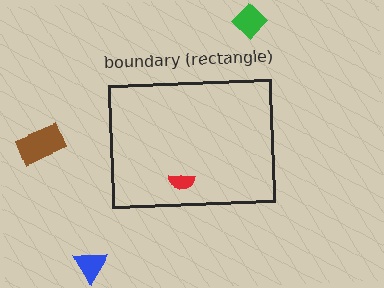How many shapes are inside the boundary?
1 inside, 3 outside.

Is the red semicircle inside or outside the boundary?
Inside.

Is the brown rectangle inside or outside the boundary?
Outside.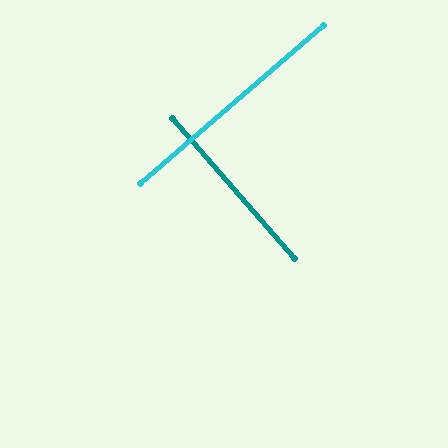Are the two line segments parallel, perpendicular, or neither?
Perpendicular — they meet at approximately 90°.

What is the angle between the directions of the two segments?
Approximately 90 degrees.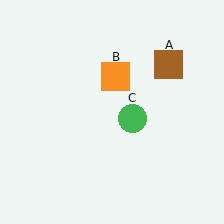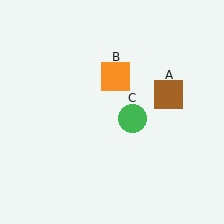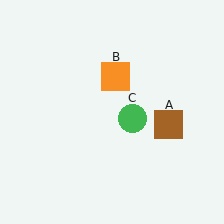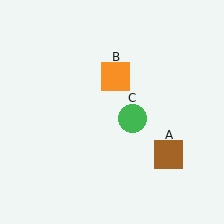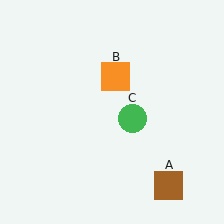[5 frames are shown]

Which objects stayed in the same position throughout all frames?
Orange square (object B) and green circle (object C) remained stationary.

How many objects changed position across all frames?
1 object changed position: brown square (object A).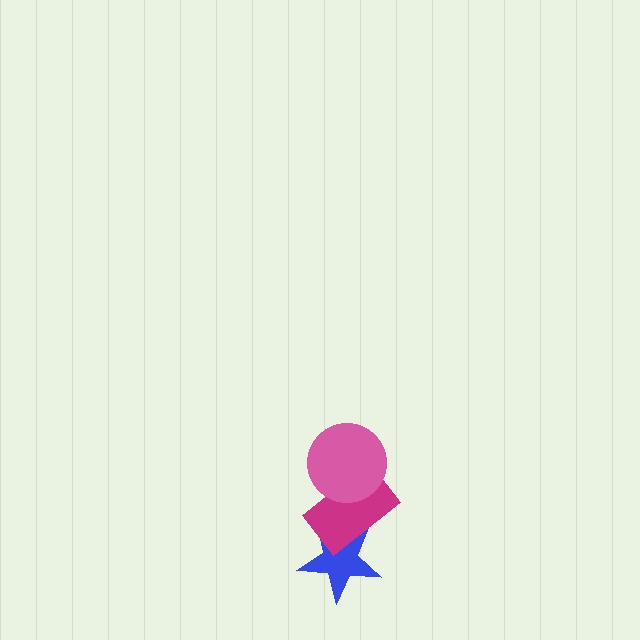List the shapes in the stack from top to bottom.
From top to bottom: the pink circle, the magenta rectangle, the blue star.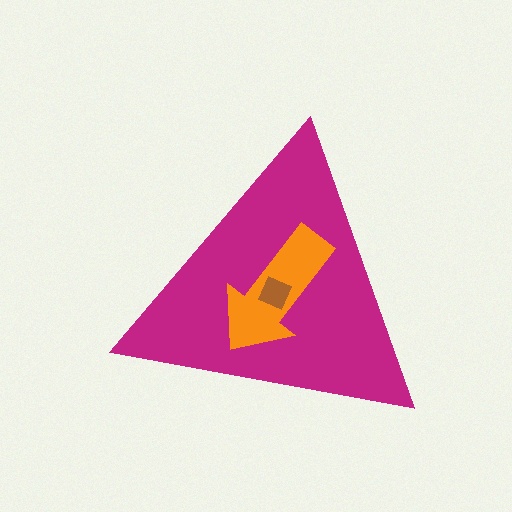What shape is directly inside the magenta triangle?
The orange arrow.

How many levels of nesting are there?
3.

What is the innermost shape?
The brown square.